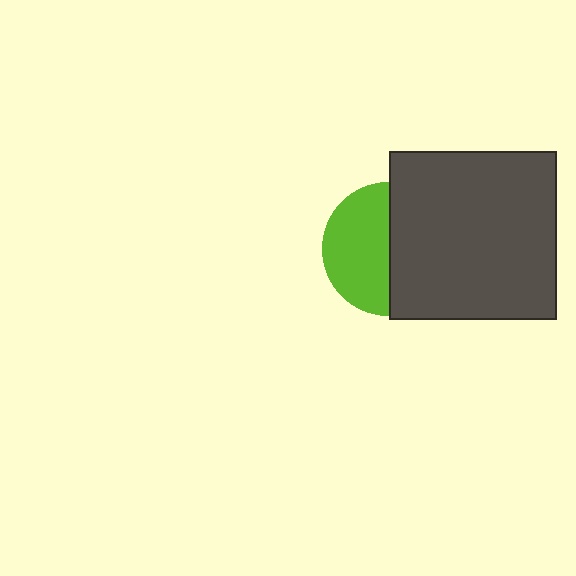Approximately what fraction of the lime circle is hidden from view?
Roughly 49% of the lime circle is hidden behind the dark gray square.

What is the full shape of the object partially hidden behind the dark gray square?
The partially hidden object is a lime circle.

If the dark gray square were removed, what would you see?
You would see the complete lime circle.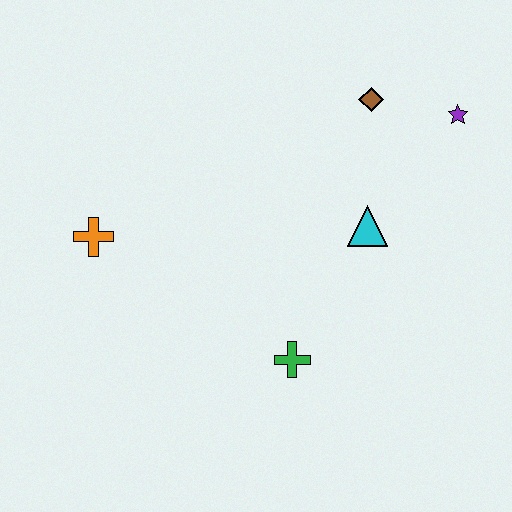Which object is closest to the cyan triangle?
The brown diamond is closest to the cyan triangle.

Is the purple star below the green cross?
No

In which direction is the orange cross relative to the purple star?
The orange cross is to the left of the purple star.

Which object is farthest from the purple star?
The orange cross is farthest from the purple star.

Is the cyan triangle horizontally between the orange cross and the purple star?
Yes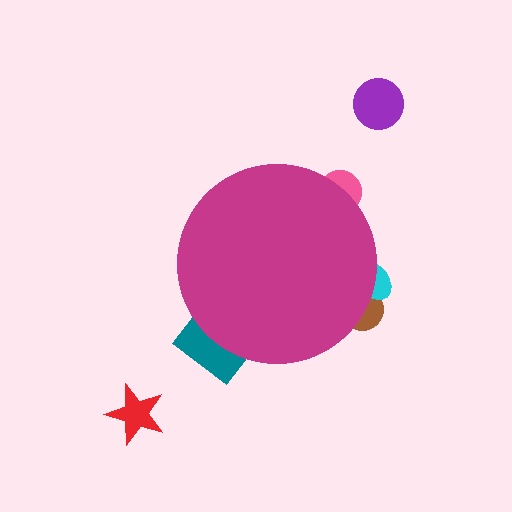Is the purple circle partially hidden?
No, the purple circle is fully visible.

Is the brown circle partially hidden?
Yes, the brown circle is partially hidden behind the magenta circle.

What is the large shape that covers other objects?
A magenta circle.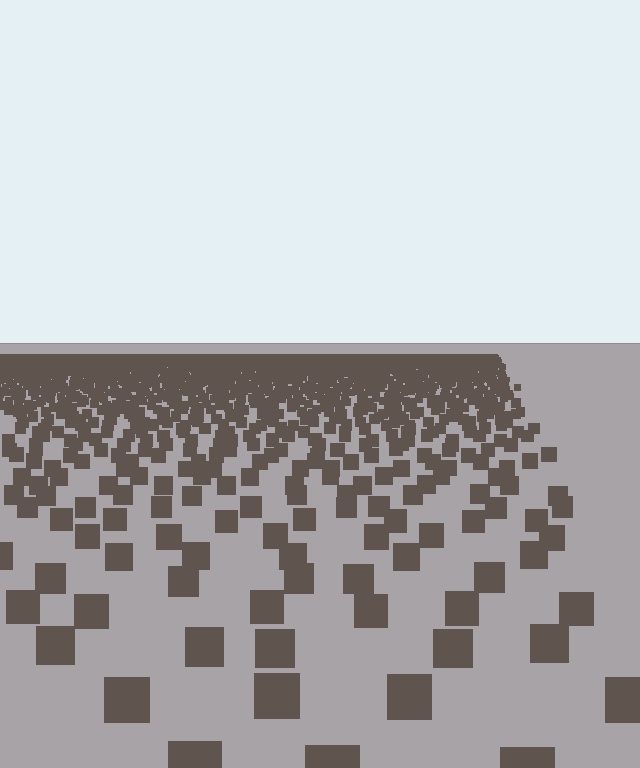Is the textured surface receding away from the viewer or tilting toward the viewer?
The surface is receding away from the viewer. Texture elements get smaller and denser toward the top.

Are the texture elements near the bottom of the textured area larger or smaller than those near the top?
Larger. Near the bottom, elements are closer to the viewer and appear at a bigger on-screen size.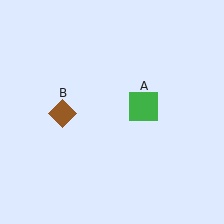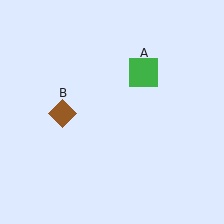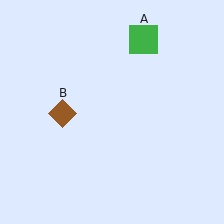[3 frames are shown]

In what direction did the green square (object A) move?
The green square (object A) moved up.